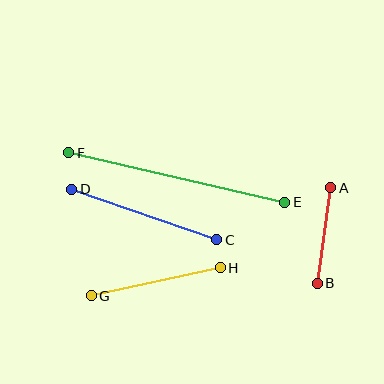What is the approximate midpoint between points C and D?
The midpoint is at approximately (144, 215) pixels.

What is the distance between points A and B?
The distance is approximately 96 pixels.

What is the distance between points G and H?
The distance is approximately 132 pixels.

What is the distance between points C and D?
The distance is approximately 154 pixels.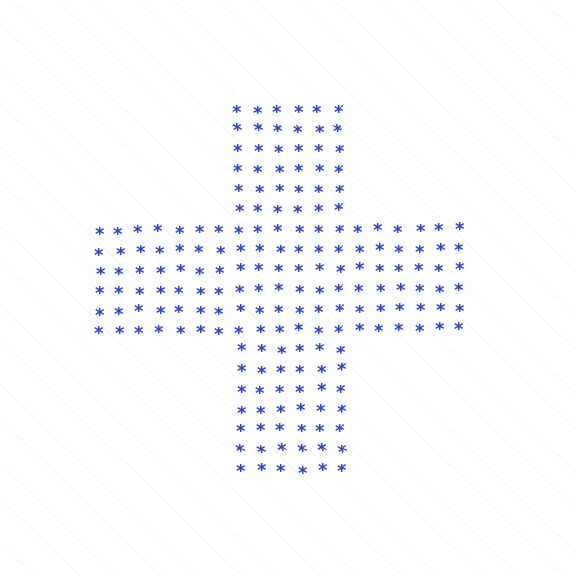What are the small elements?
The small elements are asterisks.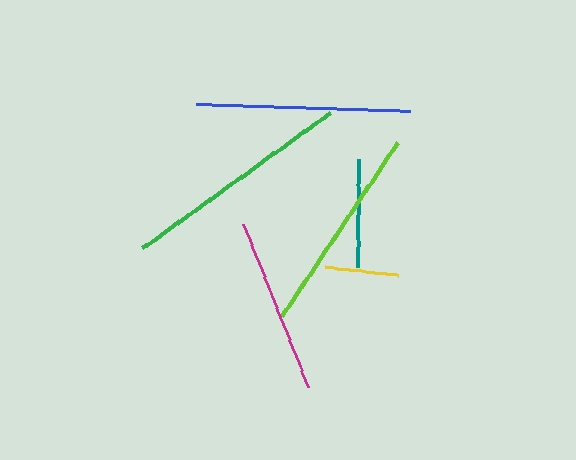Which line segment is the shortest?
The yellow line is the shortest at approximately 73 pixels.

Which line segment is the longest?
The green line is the longest at approximately 231 pixels.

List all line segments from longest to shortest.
From longest to shortest: green, blue, lime, magenta, teal, yellow.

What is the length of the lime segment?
The lime segment is approximately 208 pixels long.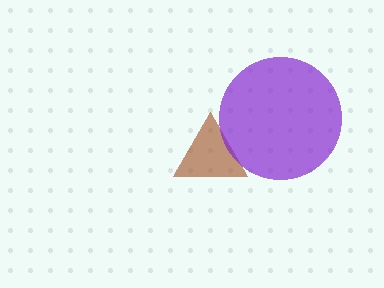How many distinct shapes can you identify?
There are 2 distinct shapes: a brown triangle, a purple circle.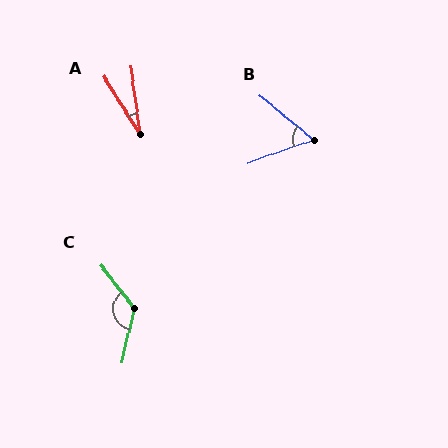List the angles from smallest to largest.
A (24°), B (59°), C (128°).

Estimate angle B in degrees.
Approximately 59 degrees.